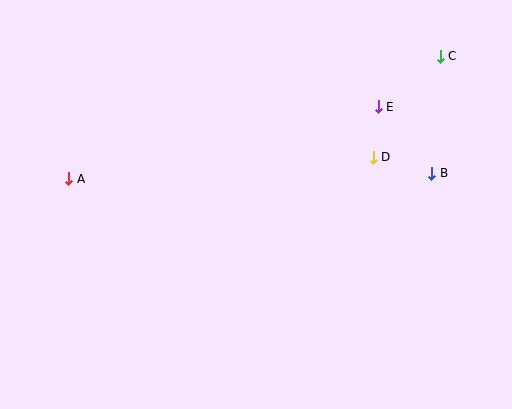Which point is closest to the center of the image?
Point D at (373, 157) is closest to the center.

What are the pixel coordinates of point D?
Point D is at (373, 157).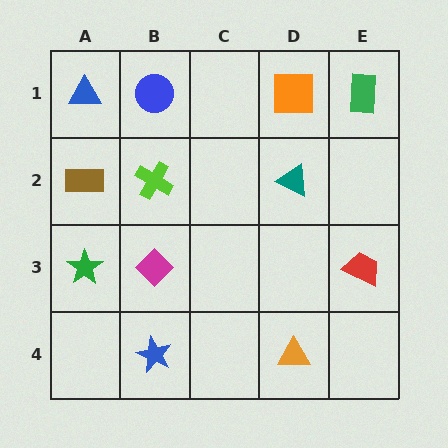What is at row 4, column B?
A blue star.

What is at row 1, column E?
A green rectangle.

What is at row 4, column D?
An orange triangle.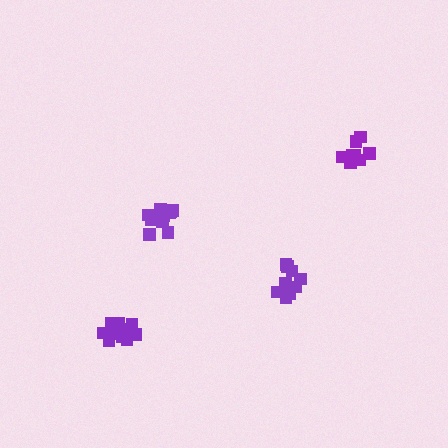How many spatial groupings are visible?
There are 4 spatial groupings.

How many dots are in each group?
Group 1: 10 dots, Group 2: 12 dots, Group 3: 9 dots, Group 4: 11 dots (42 total).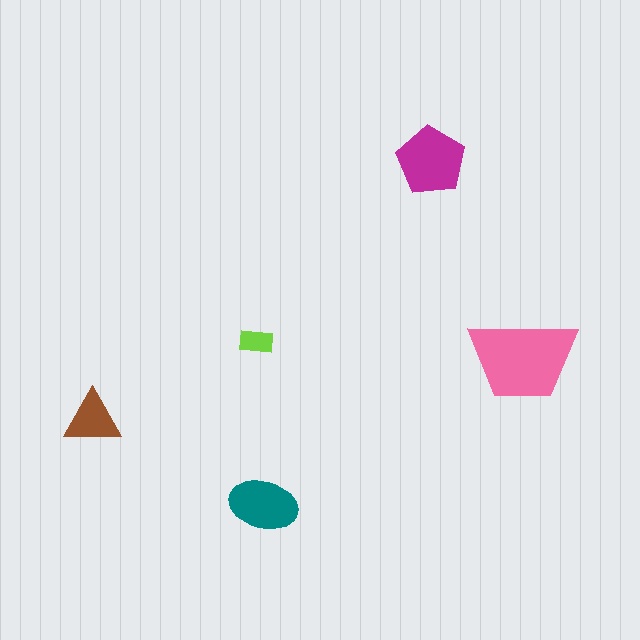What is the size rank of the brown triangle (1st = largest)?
4th.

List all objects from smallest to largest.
The lime rectangle, the brown triangle, the teal ellipse, the magenta pentagon, the pink trapezoid.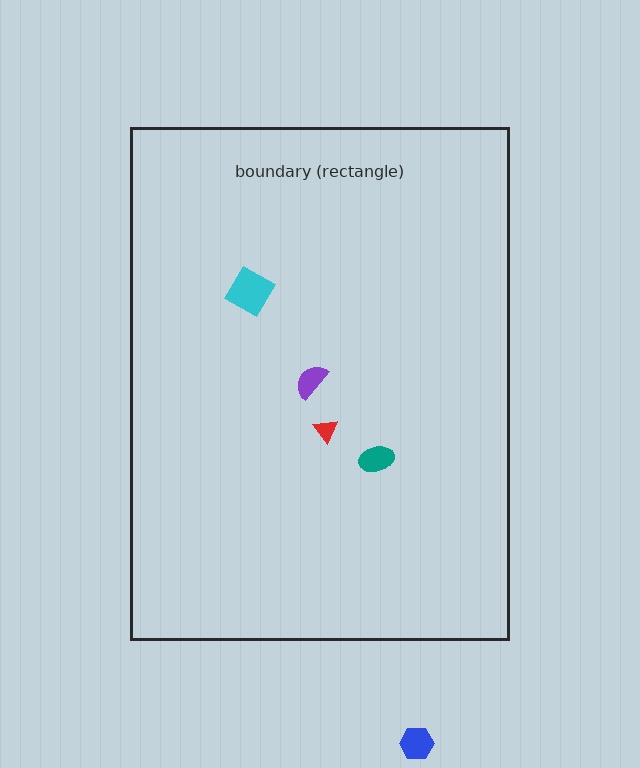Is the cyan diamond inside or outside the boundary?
Inside.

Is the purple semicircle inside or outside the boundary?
Inside.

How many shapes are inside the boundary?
4 inside, 1 outside.